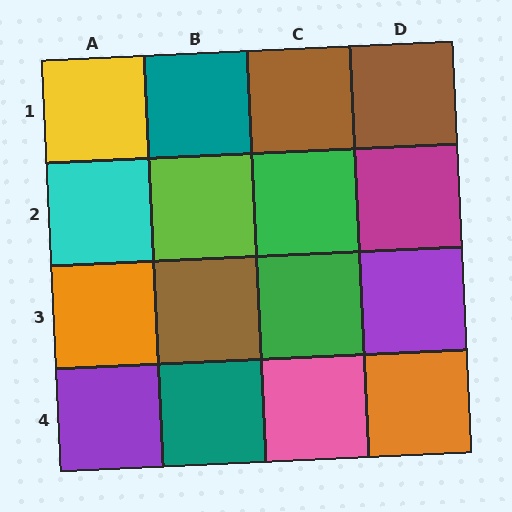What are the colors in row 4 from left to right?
Purple, teal, pink, orange.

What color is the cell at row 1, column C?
Brown.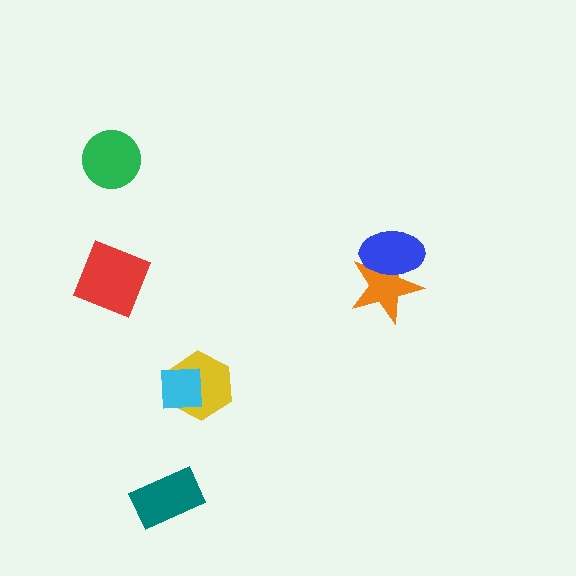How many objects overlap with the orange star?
1 object overlaps with the orange star.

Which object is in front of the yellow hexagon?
The cyan square is in front of the yellow hexagon.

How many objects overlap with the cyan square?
1 object overlaps with the cyan square.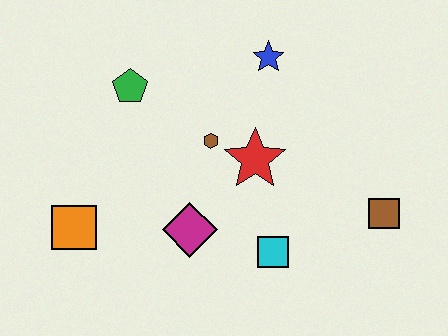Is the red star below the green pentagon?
Yes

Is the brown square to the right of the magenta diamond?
Yes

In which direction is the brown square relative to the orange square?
The brown square is to the right of the orange square.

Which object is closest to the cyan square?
The magenta diamond is closest to the cyan square.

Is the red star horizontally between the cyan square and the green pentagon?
Yes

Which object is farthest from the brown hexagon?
The brown square is farthest from the brown hexagon.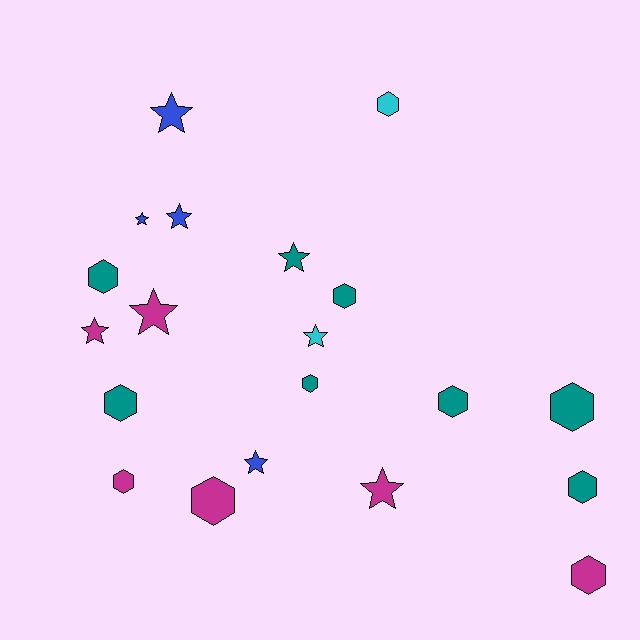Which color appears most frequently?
Teal, with 8 objects.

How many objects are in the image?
There are 20 objects.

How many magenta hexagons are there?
There are 3 magenta hexagons.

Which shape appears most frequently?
Hexagon, with 11 objects.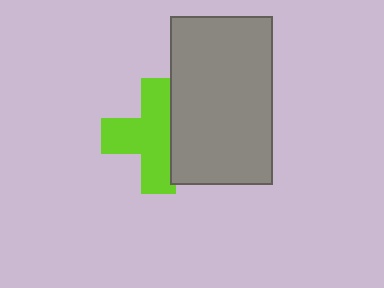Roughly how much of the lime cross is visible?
Most of it is visible (roughly 69%).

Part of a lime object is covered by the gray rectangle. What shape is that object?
It is a cross.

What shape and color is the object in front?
The object in front is a gray rectangle.